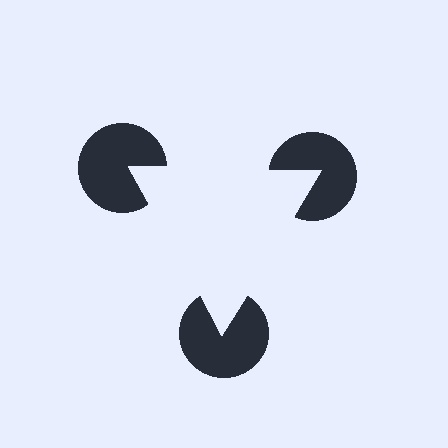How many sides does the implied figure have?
3 sides.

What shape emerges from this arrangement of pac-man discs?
An illusory triangle — its edges are inferred from the aligned wedge cuts in the pac-man discs, not physically drawn.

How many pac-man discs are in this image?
There are 3 — one at each vertex of the illusory triangle.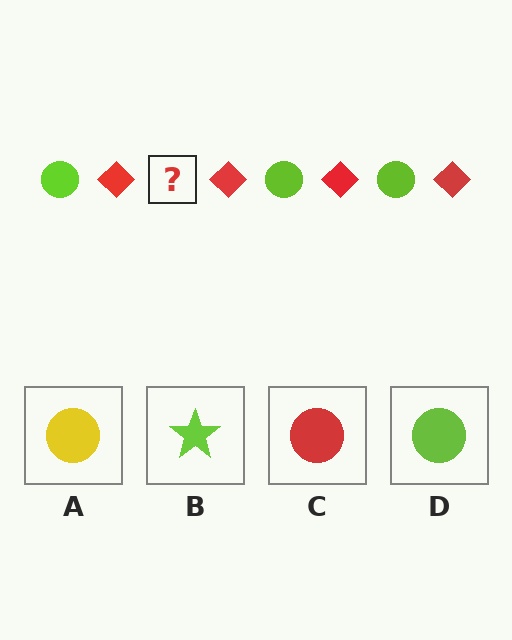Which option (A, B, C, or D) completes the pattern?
D.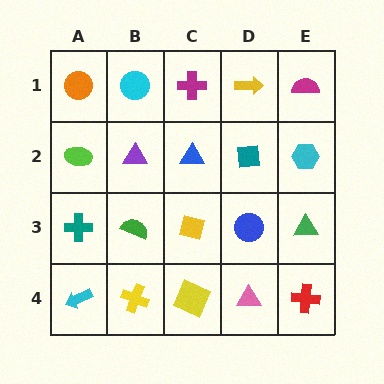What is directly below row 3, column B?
A yellow cross.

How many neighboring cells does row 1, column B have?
3.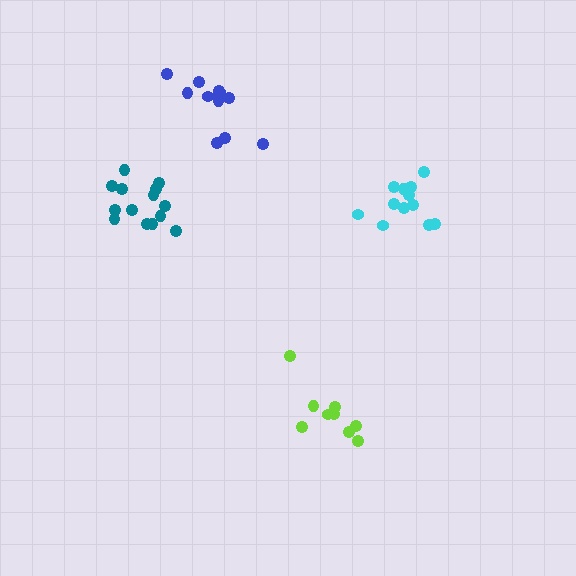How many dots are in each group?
Group 1: 14 dots, Group 2: 12 dots, Group 3: 9 dots, Group 4: 12 dots (47 total).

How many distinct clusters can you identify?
There are 4 distinct clusters.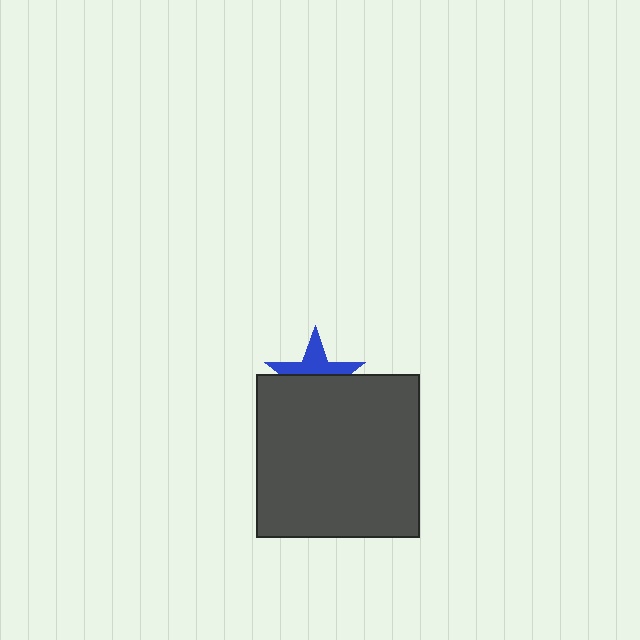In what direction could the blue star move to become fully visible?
The blue star could move up. That would shift it out from behind the dark gray square entirely.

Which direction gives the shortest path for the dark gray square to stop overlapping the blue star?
Moving down gives the shortest separation.